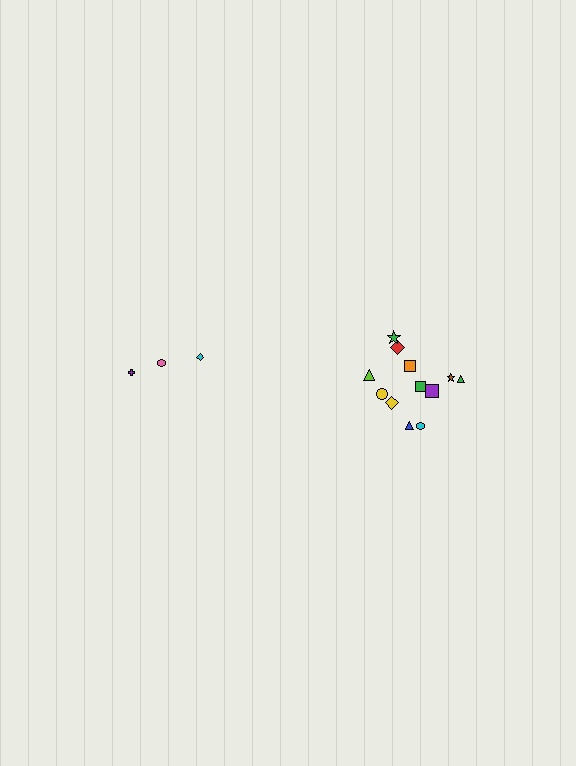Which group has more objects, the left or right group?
The right group.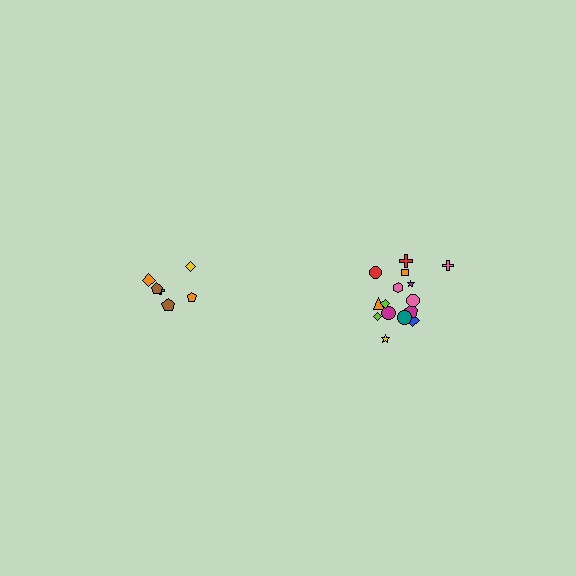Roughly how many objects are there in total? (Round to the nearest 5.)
Roughly 20 objects in total.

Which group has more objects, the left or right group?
The right group.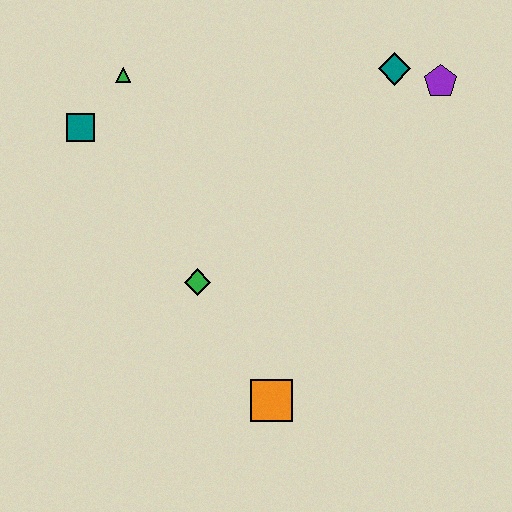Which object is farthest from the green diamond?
The purple pentagon is farthest from the green diamond.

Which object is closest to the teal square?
The green triangle is closest to the teal square.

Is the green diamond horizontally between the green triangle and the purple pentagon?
Yes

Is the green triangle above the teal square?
Yes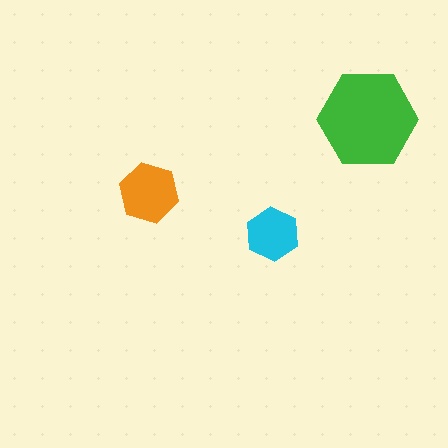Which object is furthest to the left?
The orange hexagon is leftmost.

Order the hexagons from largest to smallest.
the green one, the orange one, the cyan one.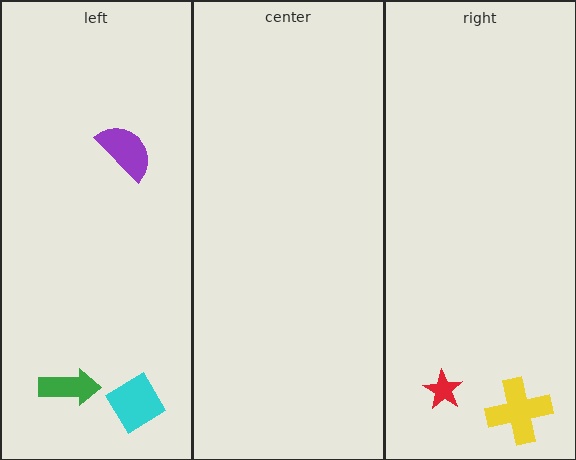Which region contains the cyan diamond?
The left region.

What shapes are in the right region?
The yellow cross, the red star.